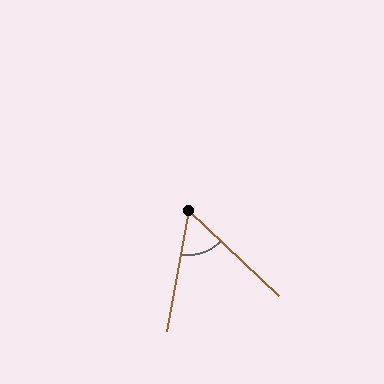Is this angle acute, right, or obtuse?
It is acute.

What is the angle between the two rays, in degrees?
Approximately 57 degrees.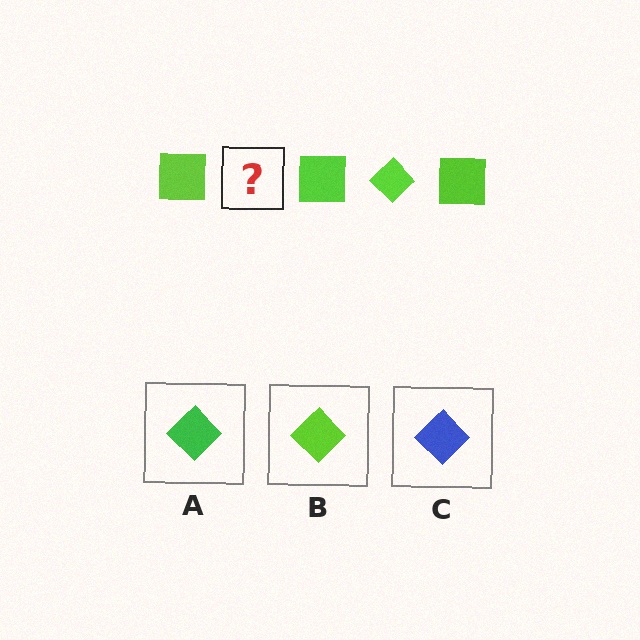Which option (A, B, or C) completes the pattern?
B.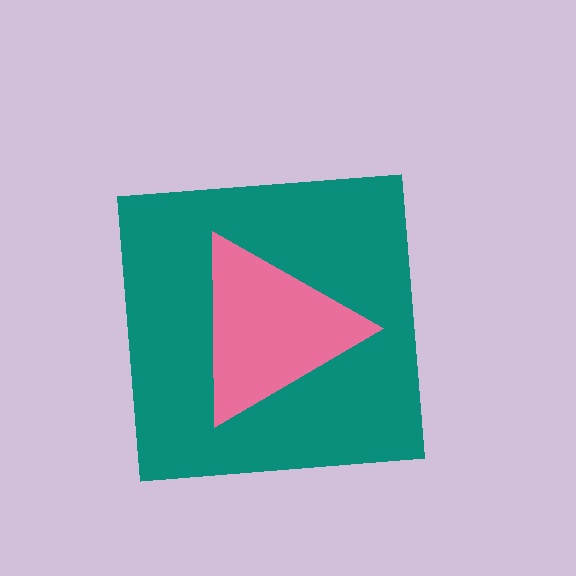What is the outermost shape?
The teal square.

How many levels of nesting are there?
2.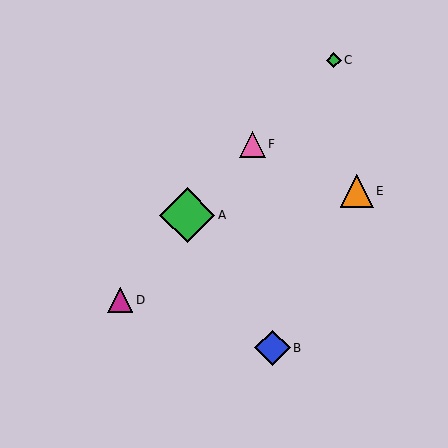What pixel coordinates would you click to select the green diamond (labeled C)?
Click at (334, 60) to select the green diamond C.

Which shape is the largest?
The green diamond (labeled A) is the largest.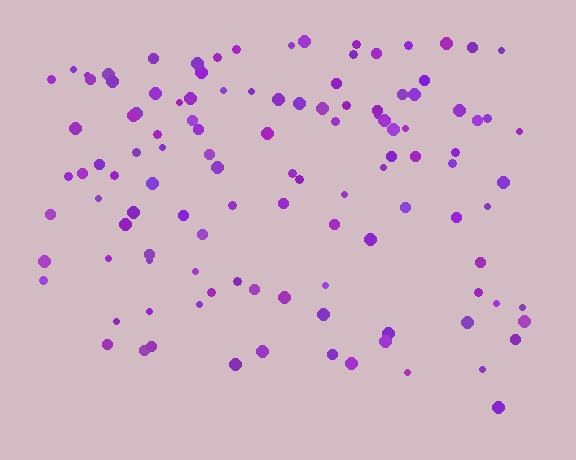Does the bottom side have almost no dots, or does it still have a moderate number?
Still a moderate number, just noticeably fewer than the top.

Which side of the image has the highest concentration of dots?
The top.